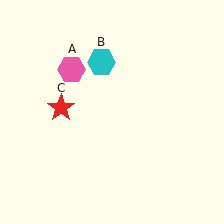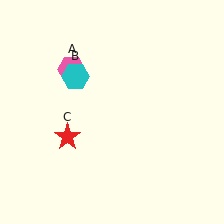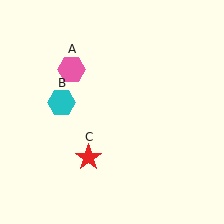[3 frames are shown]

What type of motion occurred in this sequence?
The cyan hexagon (object B), red star (object C) rotated counterclockwise around the center of the scene.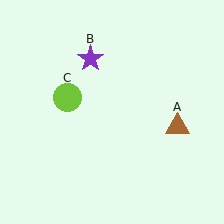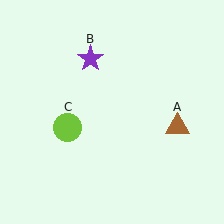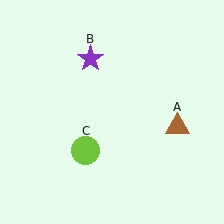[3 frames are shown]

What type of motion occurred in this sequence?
The lime circle (object C) rotated counterclockwise around the center of the scene.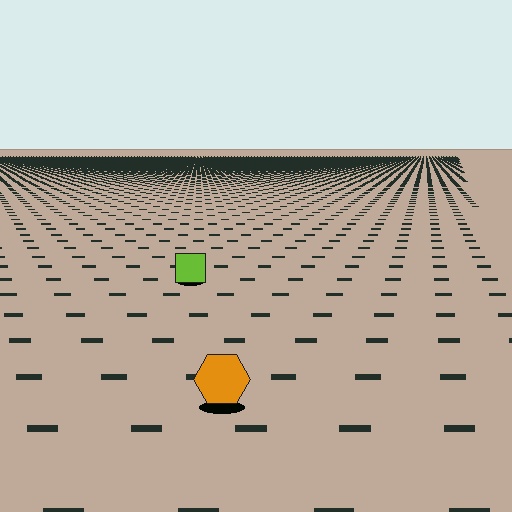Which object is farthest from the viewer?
The lime square is farthest from the viewer. It appears smaller and the ground texture around it is denser.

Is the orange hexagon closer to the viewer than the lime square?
Yes. The orange hexagon is closer — you can tell from the texture gradient: the ground texture is coarser near it.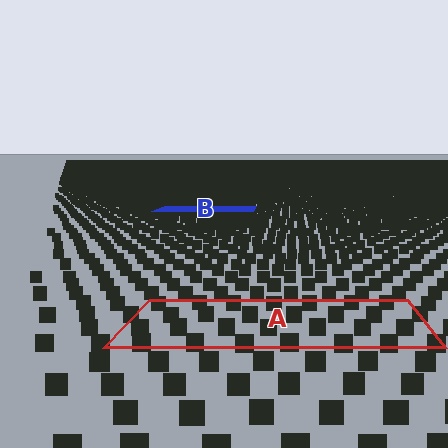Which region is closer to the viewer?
Region A is closer. The texture elements there are larger and more spread out.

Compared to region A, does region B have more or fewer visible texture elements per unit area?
Region B has more texture elements per unit area — they are packed more densely because it is farther away.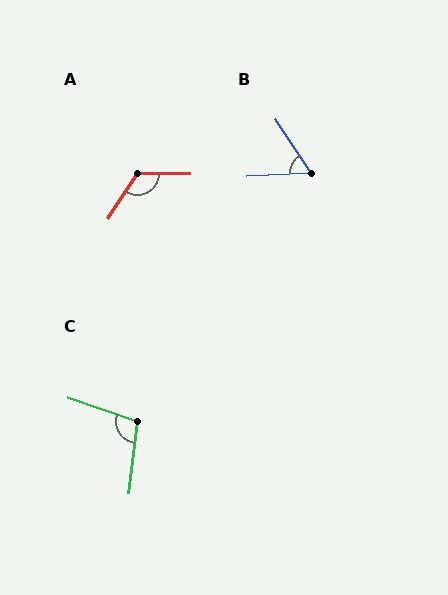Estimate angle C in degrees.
Approximately 102 degrees.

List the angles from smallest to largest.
B (59°), C (102°), A (125°).